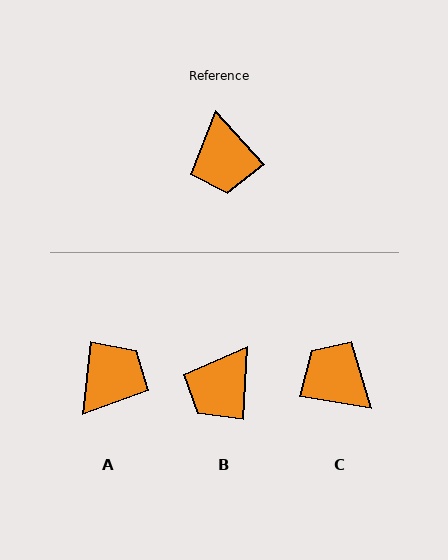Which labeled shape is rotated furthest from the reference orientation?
C, about 142 degrees away.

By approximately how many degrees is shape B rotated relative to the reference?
Approximately 45 degrees clockwise.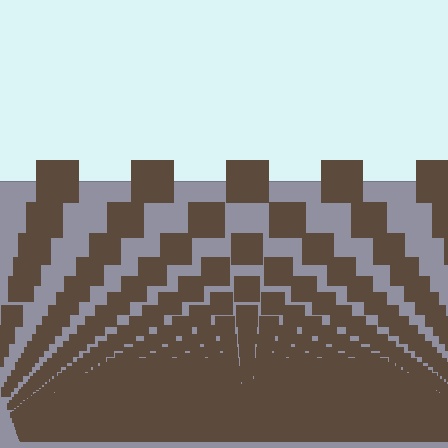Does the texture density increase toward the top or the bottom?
Density increases toward the bottom.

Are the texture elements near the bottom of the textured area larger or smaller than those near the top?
Smaller. The gradient is inverted — elements near the bottom are smaller and denser.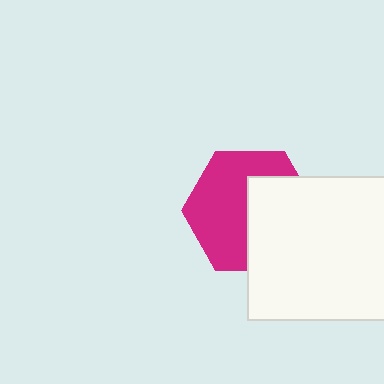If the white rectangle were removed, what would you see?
You would see the complete magenta hexagon.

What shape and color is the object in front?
The object in front is a white rectangle.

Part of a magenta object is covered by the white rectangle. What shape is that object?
It is a hexagon.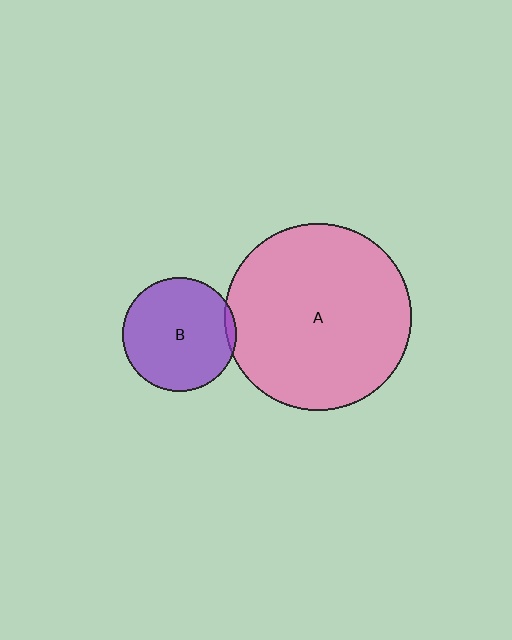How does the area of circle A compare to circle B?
Approximately 2.7 times.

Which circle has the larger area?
Circle A (pink).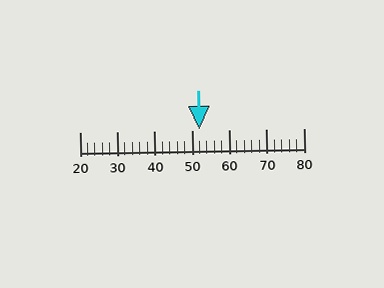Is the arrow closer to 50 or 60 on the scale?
The arrow is closer to 50.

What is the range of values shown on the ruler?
The ruler shows values from 20 to 80.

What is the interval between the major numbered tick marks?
The major tick marks are spaced 10 units apart.